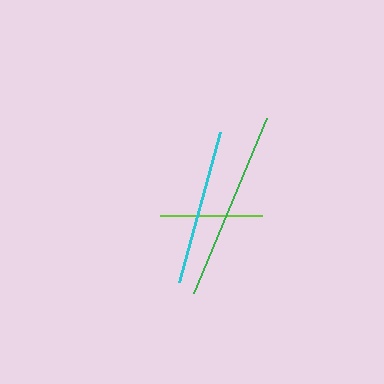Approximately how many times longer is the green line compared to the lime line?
The green line is approximately 1.9 times the length of the lime line.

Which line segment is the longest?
The green line is the longest at approximately 190 pixels.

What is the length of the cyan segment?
The cyan segment is approximately 156 pixels long.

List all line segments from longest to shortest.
From longest to shortest: green, cyan, lime.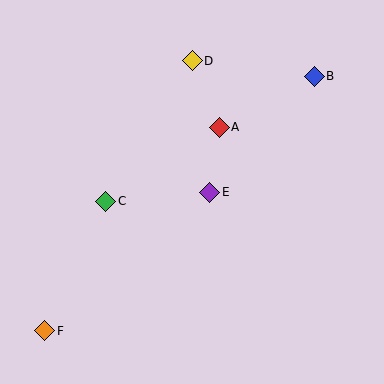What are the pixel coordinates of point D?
Point D is at (192, 61).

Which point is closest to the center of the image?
Point E at (210, 192) is closest to the center.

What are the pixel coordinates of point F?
Point F is at (45, 331).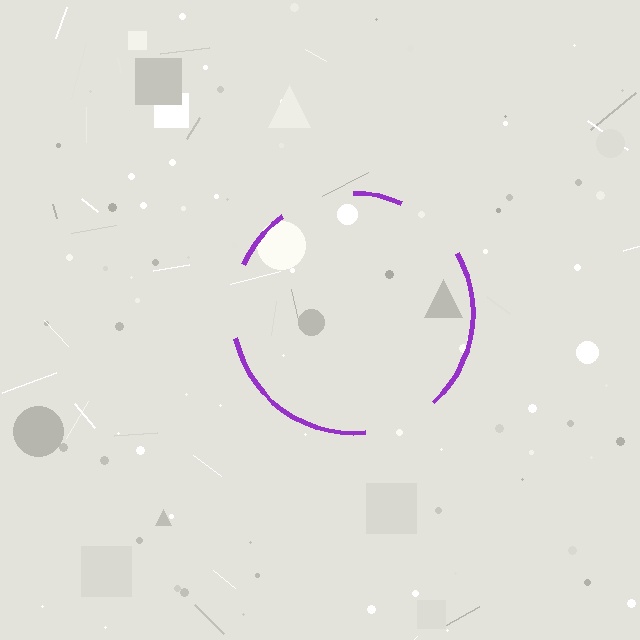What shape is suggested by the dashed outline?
The dashed outline suggests a circle.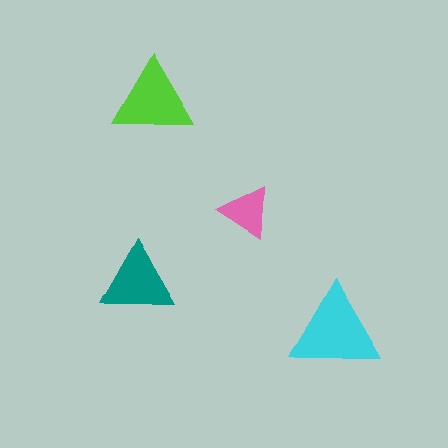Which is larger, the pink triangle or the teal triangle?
The teal one.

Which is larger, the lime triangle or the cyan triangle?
The cyan one.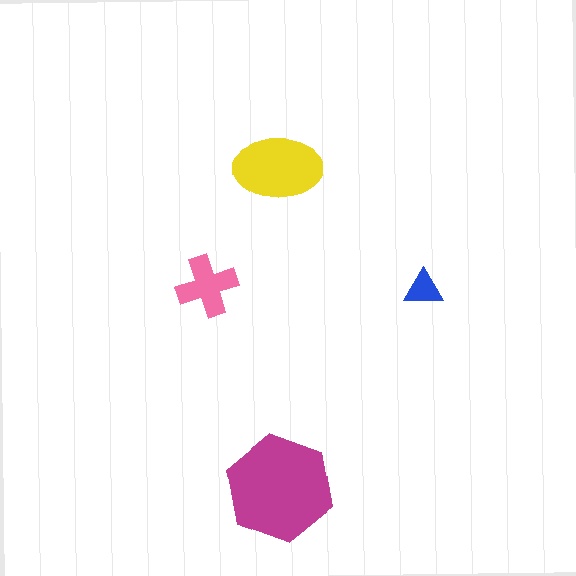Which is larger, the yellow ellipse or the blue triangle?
The yellow ellipse.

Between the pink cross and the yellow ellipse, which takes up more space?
The yellow ellipse.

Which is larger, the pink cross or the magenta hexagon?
The magenta hexagon.